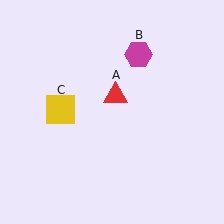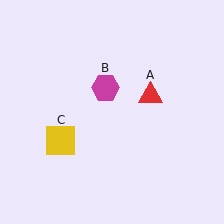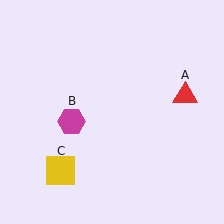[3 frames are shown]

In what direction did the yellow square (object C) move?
The yellow square (object C) moved down.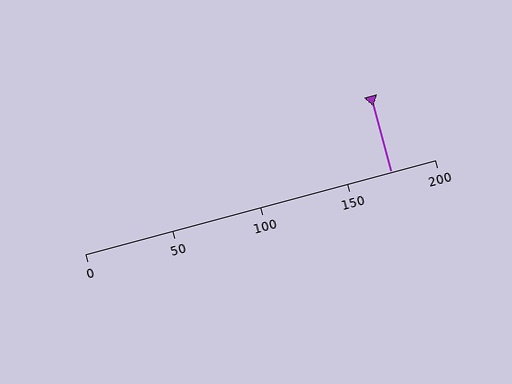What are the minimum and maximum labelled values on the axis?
The axis runs from 0 to 200.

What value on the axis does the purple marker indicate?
The marker indicates approximately 175.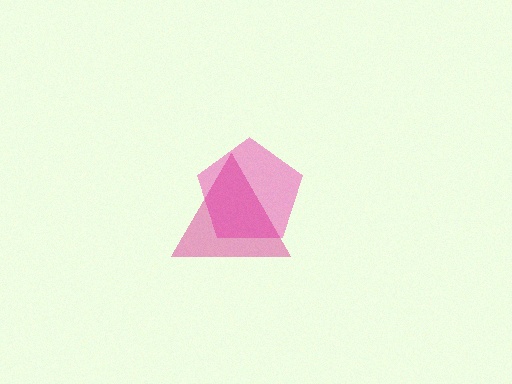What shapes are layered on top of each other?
The layered shapes are: a pink pentagon, a magenta triangle.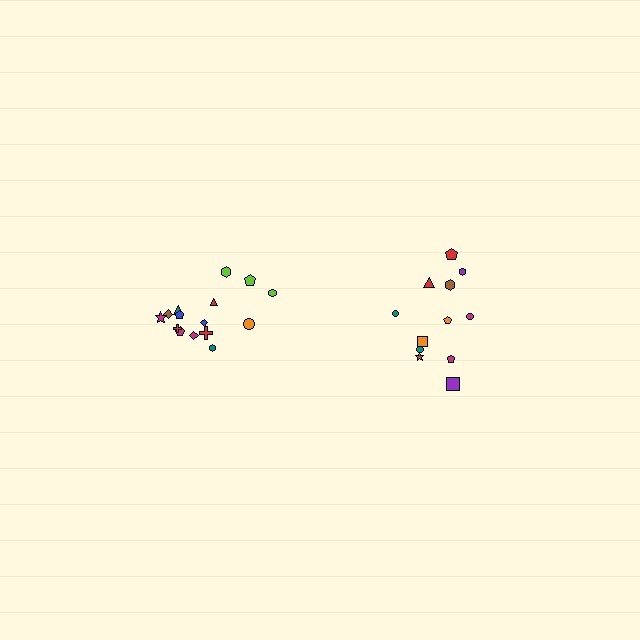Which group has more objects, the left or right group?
The left group.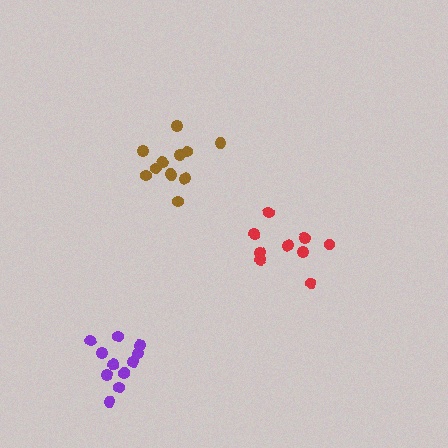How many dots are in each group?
Group 1: 12 dots, Group 2: 9 dots, Group 3: 12 dots (33 total).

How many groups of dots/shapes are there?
There are 3 groups.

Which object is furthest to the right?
The red cluster is rightmost.